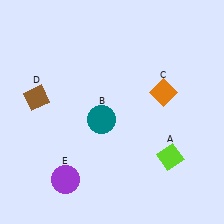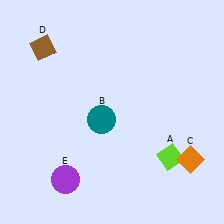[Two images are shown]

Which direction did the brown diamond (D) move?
The brown diamond (D) moved up.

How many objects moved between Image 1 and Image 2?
2 objects moved between the two images.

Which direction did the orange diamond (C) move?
The orange diamond (C) moved down.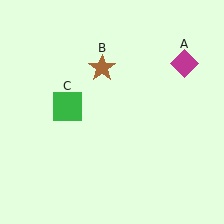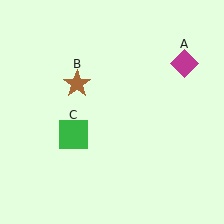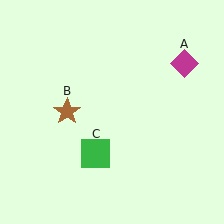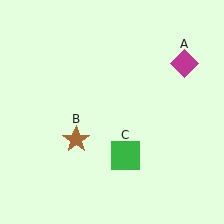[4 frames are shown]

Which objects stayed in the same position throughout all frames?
Magenta diamond (object A) remained stationary.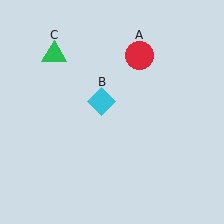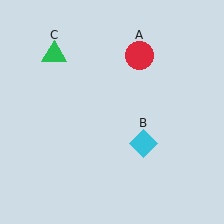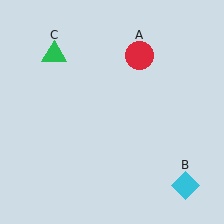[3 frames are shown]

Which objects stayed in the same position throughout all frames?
Red circle (object A) and green triangle (object C) remained stationary.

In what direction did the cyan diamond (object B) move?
The cyan diamond (object B) moved down and to the right.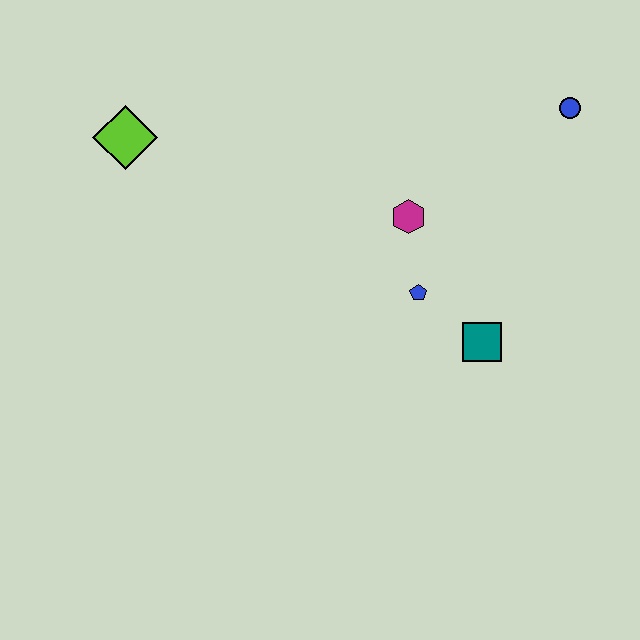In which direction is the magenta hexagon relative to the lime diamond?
The magenta hexagon is to the right of the lime diamond.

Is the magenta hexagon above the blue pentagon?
Yes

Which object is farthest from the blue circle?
The lime diamond is farthest from the blue circle.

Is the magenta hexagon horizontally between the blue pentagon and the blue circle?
No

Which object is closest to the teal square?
The blue pentagon is closest to the teal square.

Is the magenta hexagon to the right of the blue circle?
No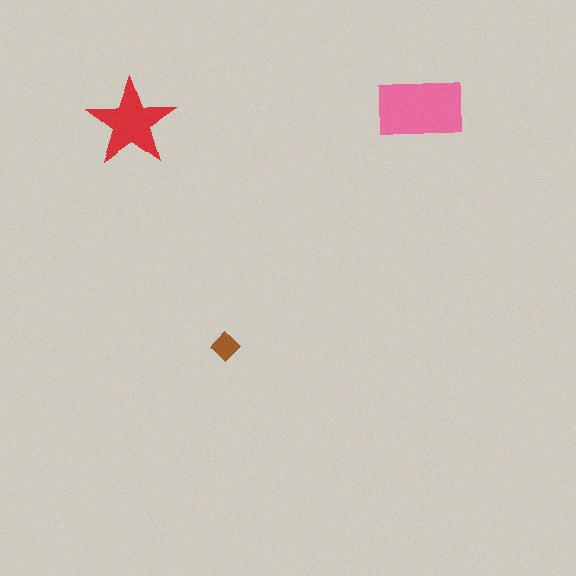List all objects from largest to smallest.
The pink rectangle, the red star, the brown diamond.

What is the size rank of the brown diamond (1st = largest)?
3rd.